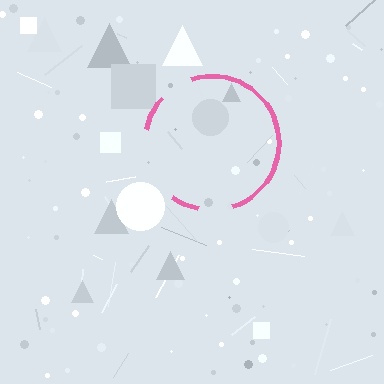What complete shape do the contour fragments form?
The contour fragments form a circle.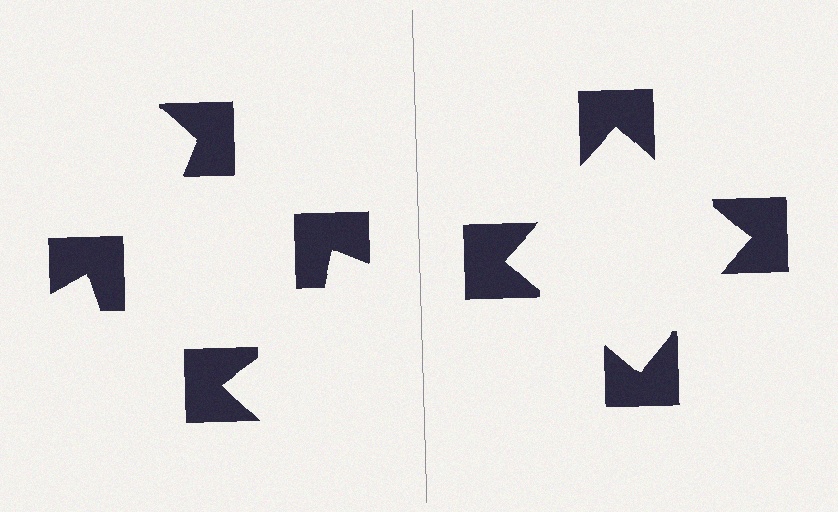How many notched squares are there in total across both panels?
8 — 4 on each side.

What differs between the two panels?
The notched squares are positioned identically on both sides; only the wedge orientations differ. On the right they align to a square; on the left they are misaligned.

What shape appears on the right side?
An illusory square.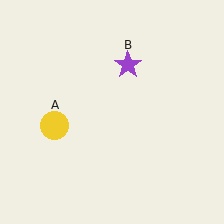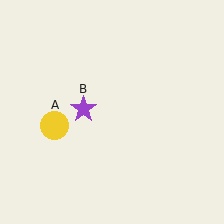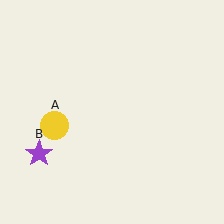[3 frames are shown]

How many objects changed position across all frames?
1 object changed position: purple star (object B).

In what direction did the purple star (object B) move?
The purple star (object B) moved down and to the left.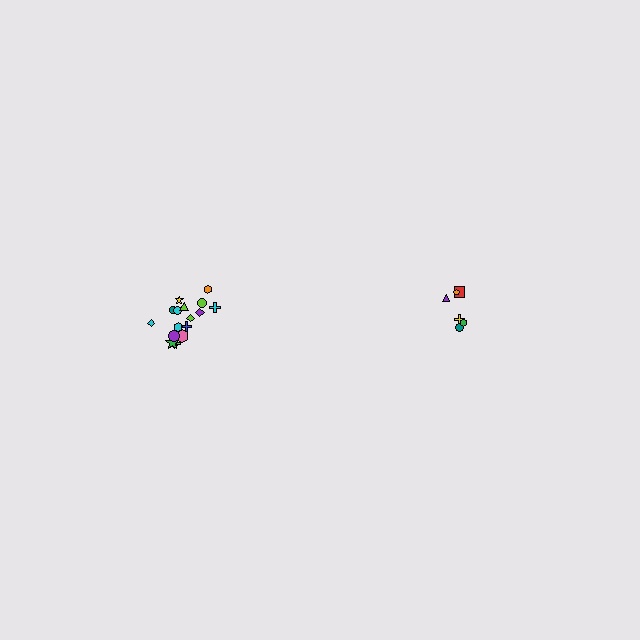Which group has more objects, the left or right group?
The left group.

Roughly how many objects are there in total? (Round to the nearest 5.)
Roughly 25 objects in total.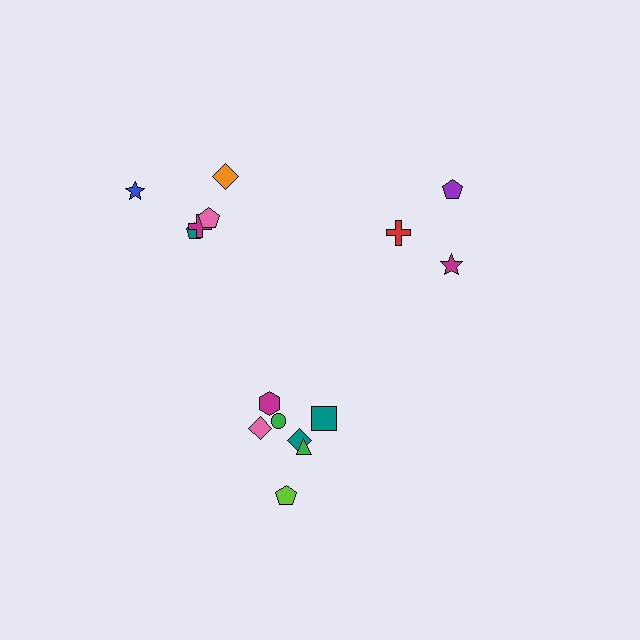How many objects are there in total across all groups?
There are 16 objects.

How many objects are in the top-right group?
There are 3 objects.